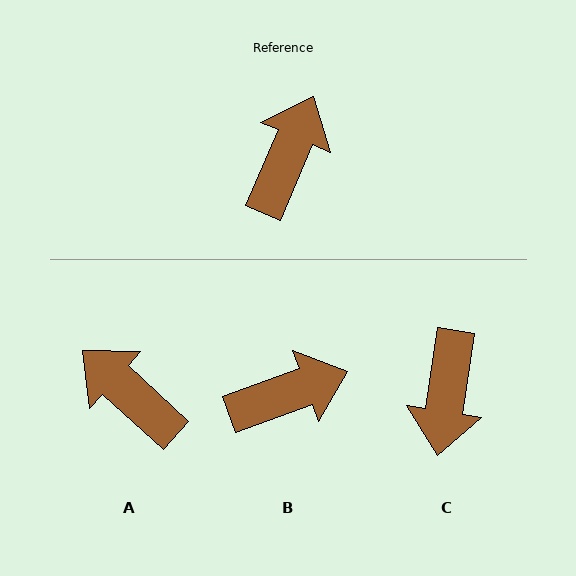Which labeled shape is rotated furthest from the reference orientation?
C, about 165 degrees away.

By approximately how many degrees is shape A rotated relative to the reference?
Approximately 71 degrees counter-clockwise.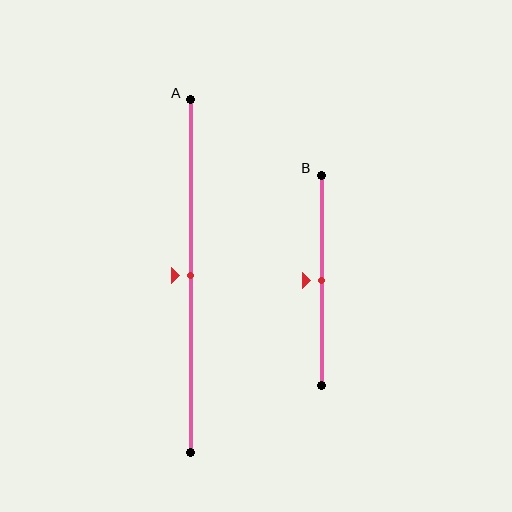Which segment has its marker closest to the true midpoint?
Segment A has its marker closest to the true midpoint.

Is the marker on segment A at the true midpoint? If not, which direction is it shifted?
Yes, the marker on segment A is at the true midpoint.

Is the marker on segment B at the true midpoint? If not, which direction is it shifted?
Yes, the marker on segment B is at the true midpoint.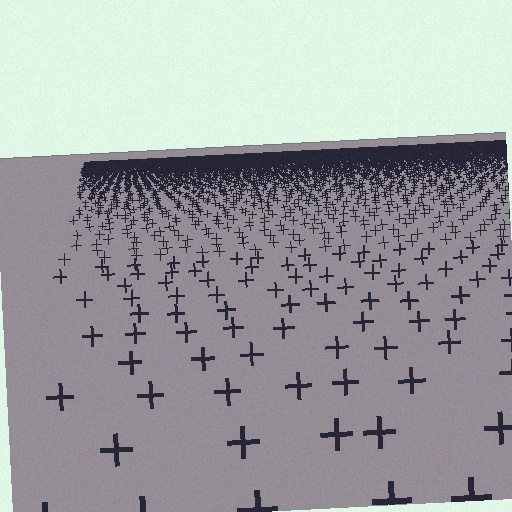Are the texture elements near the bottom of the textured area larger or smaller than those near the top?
Larger. Near the bottom, elements are closer to the viewer and appear at a bigger on-screen size.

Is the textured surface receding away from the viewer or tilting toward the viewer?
The surface is receding away from the viewer. Texture elements get smaller and denser toward the top.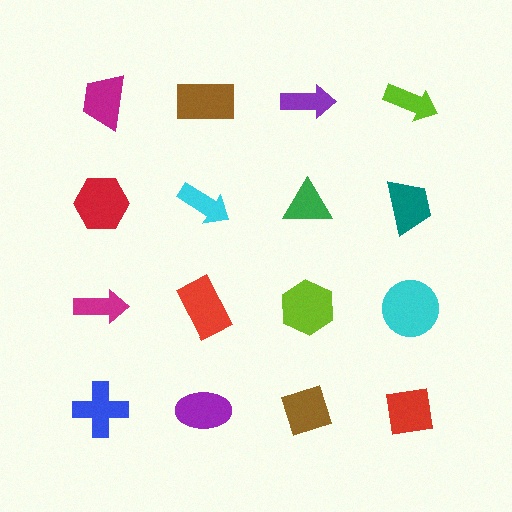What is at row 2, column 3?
A green triangle.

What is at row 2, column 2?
A cyan arrow.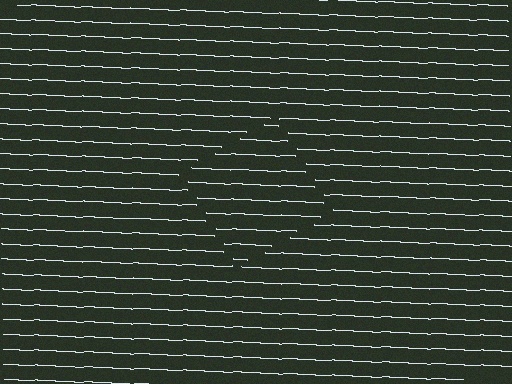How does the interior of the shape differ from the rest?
The interior of the shape contains the same grating, shifted by half a period — the contour is defined by the phase discontinuity where line-ends from the inner and outer gratings abut.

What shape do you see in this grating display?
An illusory square. The interior of the shape contains the same grating, shifted by half a period — the contour is defined by the phase discontinuity where line-ends from the inner and outer gratings abut.